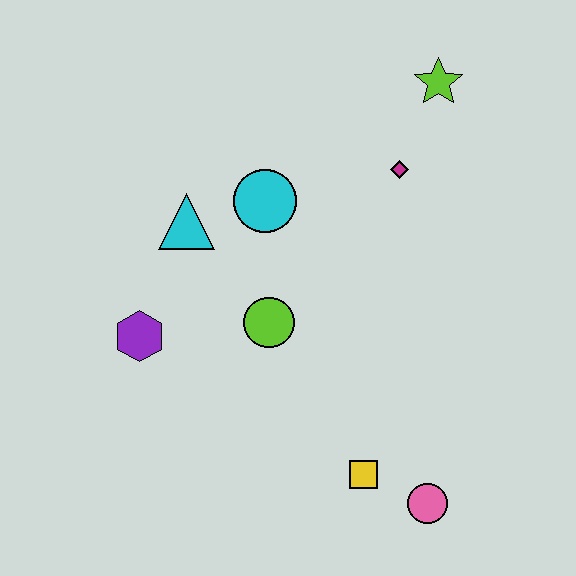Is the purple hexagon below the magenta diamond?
Yes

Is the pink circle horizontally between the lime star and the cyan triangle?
Yes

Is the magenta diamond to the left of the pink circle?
Yes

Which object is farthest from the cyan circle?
The pink circle is farthest from the cyan circle.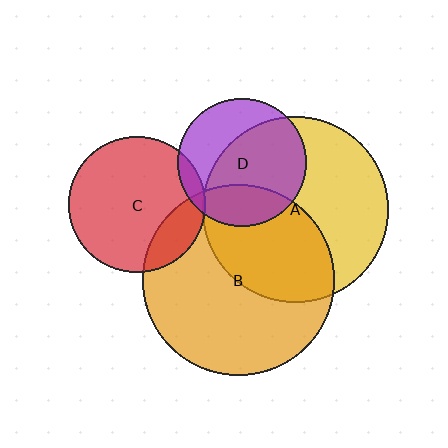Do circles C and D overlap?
Yes.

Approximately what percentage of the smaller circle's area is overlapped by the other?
Approximately 5%.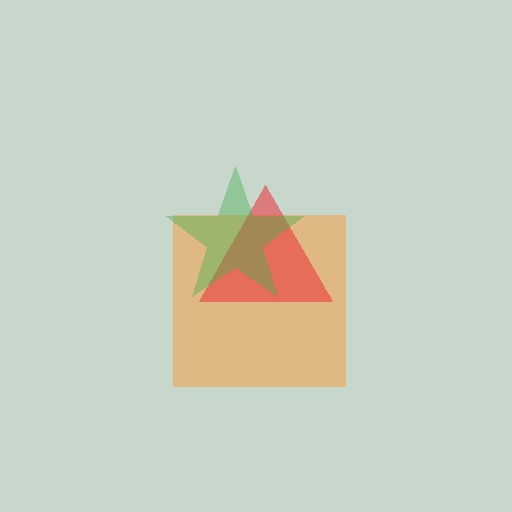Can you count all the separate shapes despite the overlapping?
Yes, there are 3 separate shapes.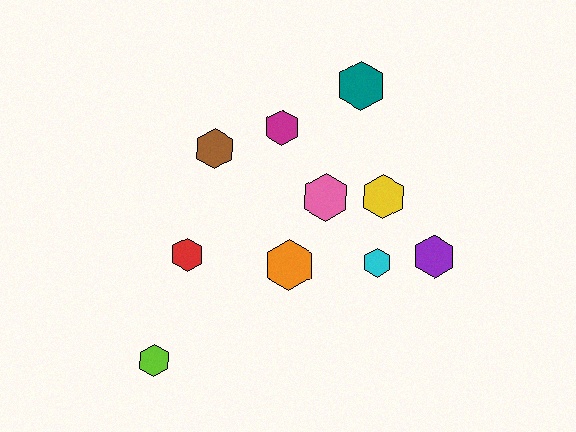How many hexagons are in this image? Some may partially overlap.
There are 10 hexagons.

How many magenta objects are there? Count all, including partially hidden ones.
There is 1 magenta object.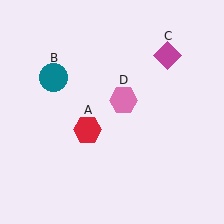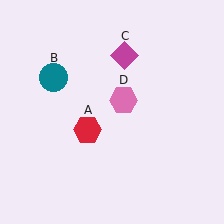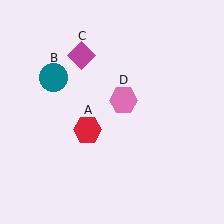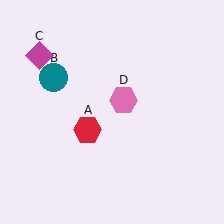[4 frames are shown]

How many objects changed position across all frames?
1 object changed position: magenta diamond (object C).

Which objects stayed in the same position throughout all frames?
Red hexagon (object A) and teal circle (object B) and pink hexagon (object D) remained stationary.